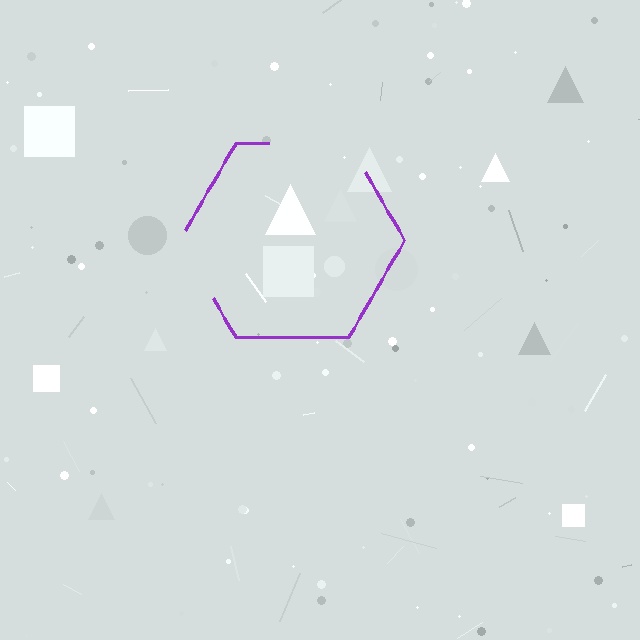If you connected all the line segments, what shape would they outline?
They would outline a hexagon.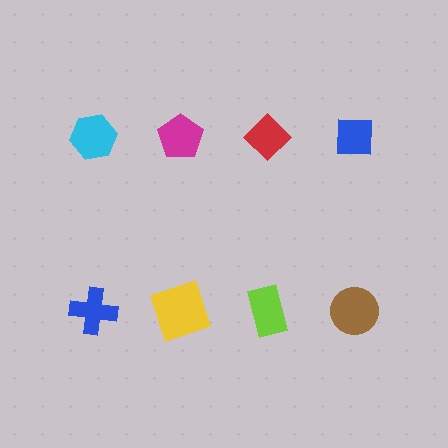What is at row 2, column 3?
A lime rectangle.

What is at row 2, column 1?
A blue cross.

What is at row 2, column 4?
A brown circle.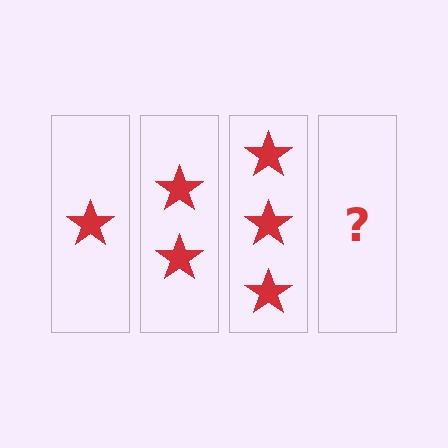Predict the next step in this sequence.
The next step is 4 stars.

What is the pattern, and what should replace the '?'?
The pattern is that each step adds one more star. The '?' should be 4 stars.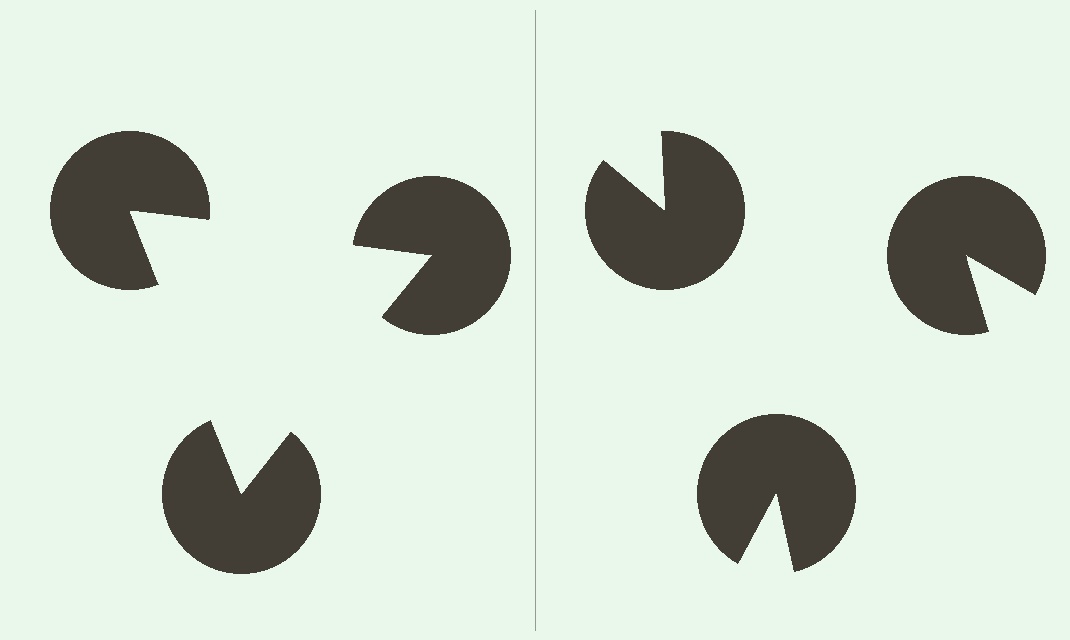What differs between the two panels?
The pac-man discs are positioned identically on both sides; only the wedge orientations differ. On the left they align to a triangle; on the right they are misaligned.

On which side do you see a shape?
An illusory triangle appears on the left side. On the right side the wedge cuts are rotated, so no coherent shape forms.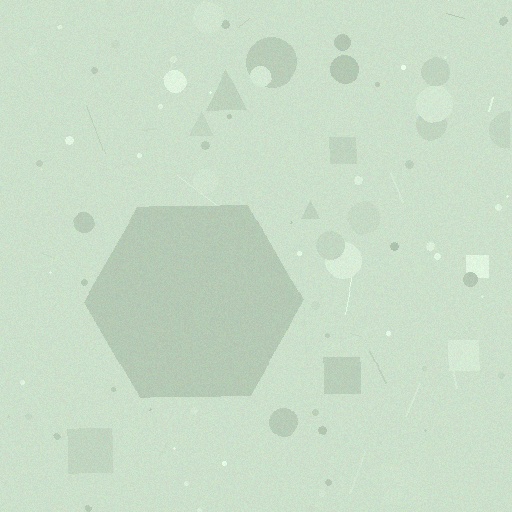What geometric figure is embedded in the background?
A hexagon is embedded in the background.